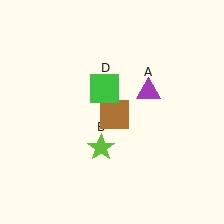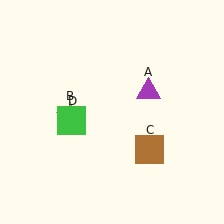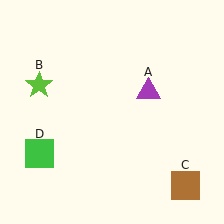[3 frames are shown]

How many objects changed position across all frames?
3 objects changed position: lime star (object B), brown square (object C), green square (object D).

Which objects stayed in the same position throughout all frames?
Purple triangle (object A) remained stationary.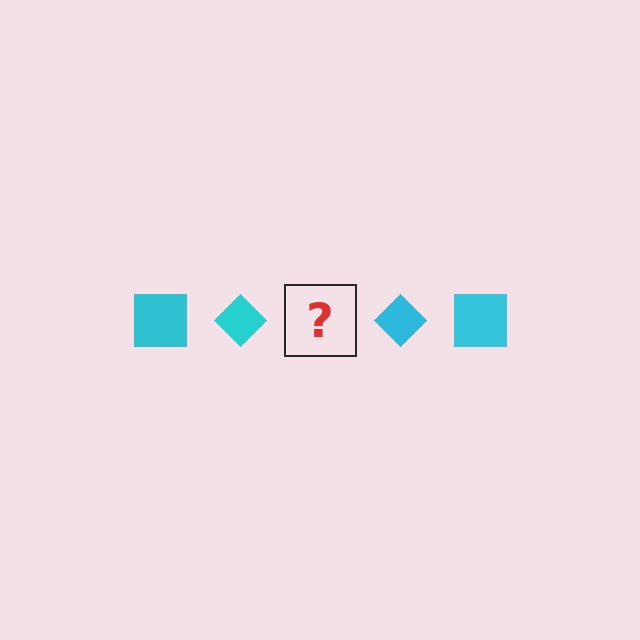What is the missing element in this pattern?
The missing element is a cyan square.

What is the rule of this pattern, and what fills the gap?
The rule is that the pattern cycles through square, diamond shapes in cyan. The gap should be filled with a cyan square.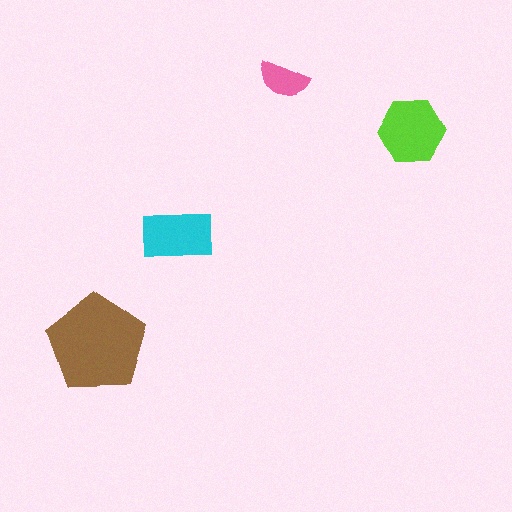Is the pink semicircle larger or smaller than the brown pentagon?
Smaller.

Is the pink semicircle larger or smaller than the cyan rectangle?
Smaller.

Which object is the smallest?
The pink semicircle.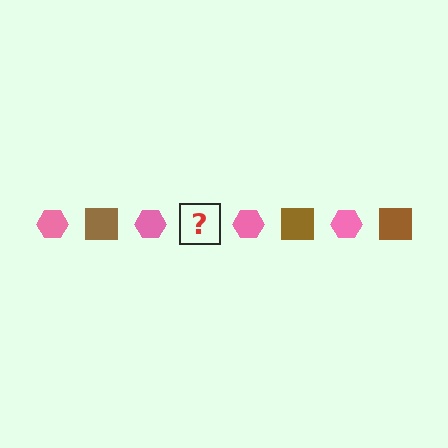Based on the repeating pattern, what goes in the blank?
The blank should be a brown square.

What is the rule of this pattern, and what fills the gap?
The rule is that the pattern alternates between pink hexagon and brown square. The gap should be filled with a brown square.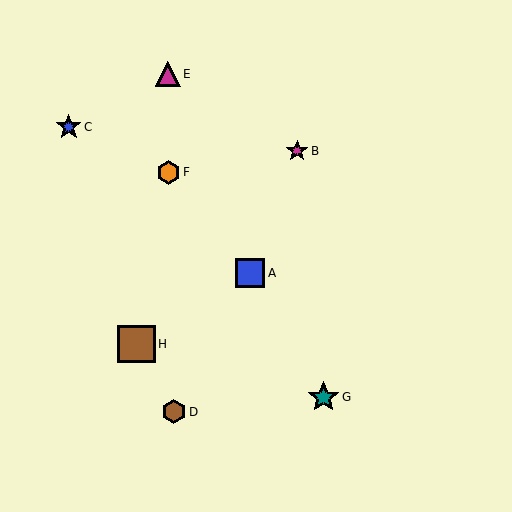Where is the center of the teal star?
The center of the teal star is at (324, 397).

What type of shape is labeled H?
Shape H is a brown square.